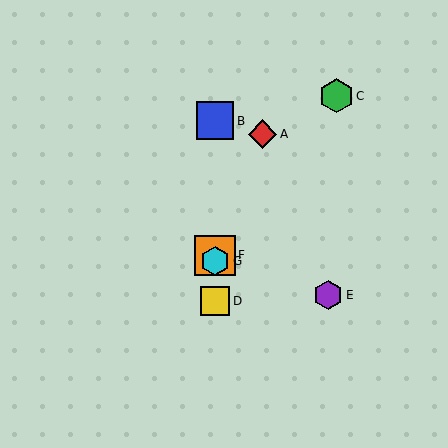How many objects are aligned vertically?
4 objects (B, D, F, G) are aligned vertically.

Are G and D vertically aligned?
Yes, both are at x≈215.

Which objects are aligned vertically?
Objects B, D, F, G are aligned vertically.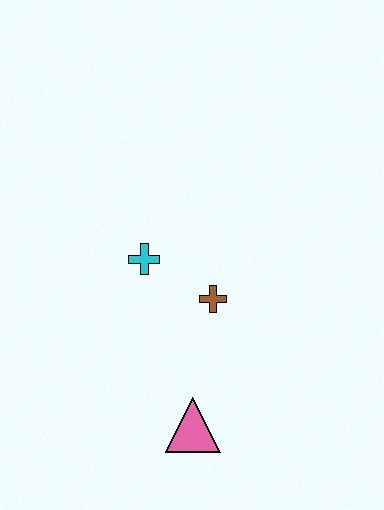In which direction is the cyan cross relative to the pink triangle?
The cyan cross is above the pink triangle.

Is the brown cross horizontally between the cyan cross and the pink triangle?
No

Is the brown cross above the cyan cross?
No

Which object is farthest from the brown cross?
The pink triangle is farthest from the brown cross.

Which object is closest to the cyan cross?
The brown cross is closest to the cyan cross.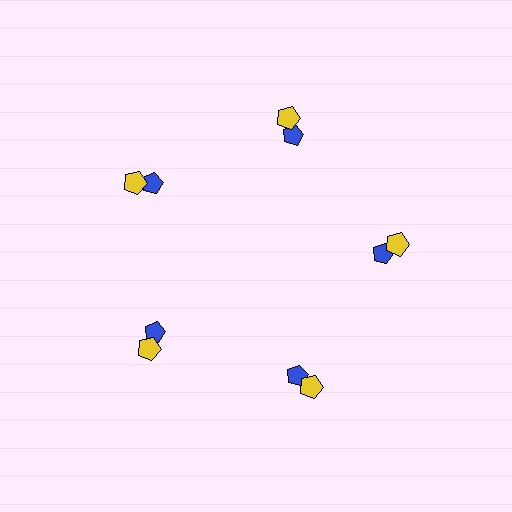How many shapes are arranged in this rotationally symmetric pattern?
There are 10 shapes, arranged in 5 groups of 2.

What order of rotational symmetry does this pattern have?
This pattern has 5-fold rotational symmetry.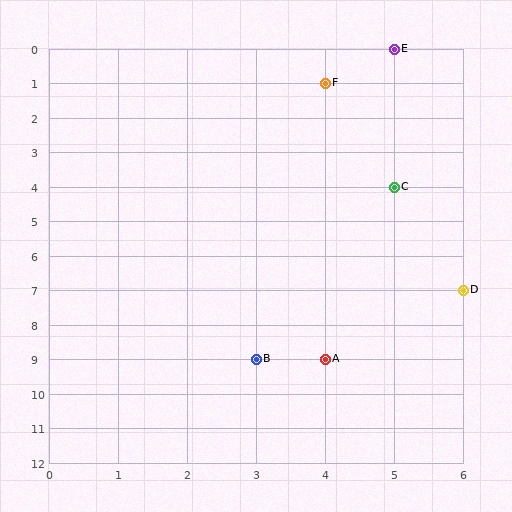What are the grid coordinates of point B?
Point B is at grid coordinates (3, 9).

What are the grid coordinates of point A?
Point A is at grid coordinates (4, 9).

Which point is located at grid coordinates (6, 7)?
Point D is at (6, 7).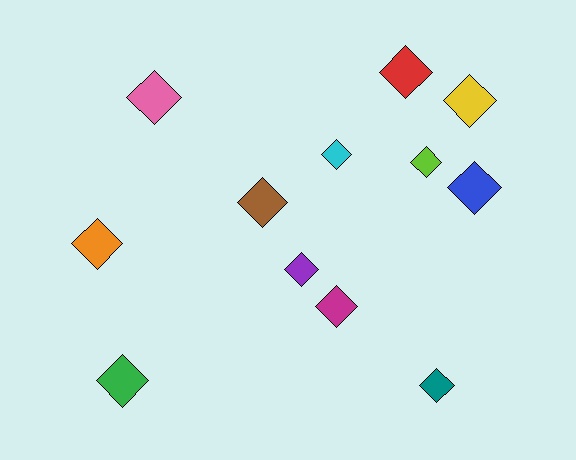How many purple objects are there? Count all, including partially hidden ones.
There is 1 purple object.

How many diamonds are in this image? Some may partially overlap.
There are 12 diamonds.